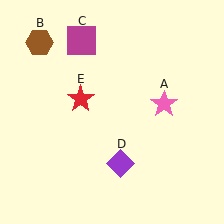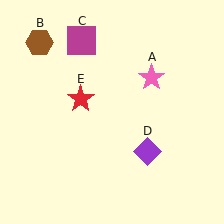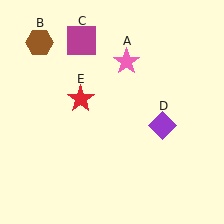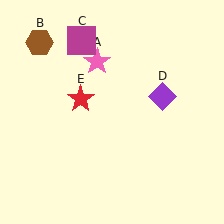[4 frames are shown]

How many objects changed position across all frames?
2 objects changed position: pink star (object A), purple diamond (object D).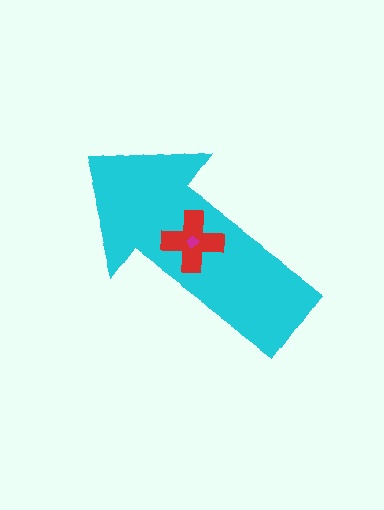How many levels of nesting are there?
3.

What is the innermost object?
The magenta diamond.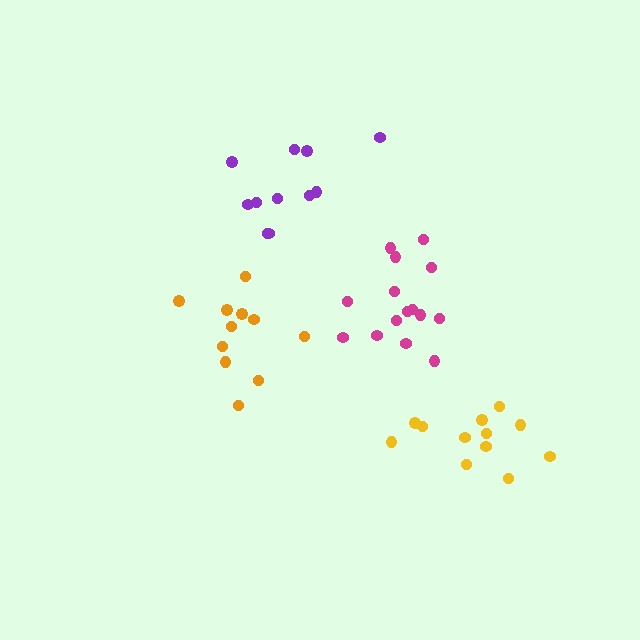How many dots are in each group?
Group 1: 11 dots, Group 2: 11 dots, Group 3: 12 dots, Group 4: 15 dots (49 total).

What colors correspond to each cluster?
The clusters are colored: orange, purple, yellow, magenta.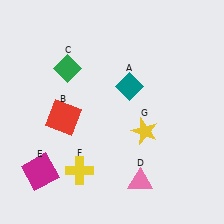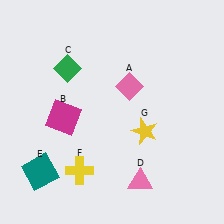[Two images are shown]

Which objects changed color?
A changed from teal to pink. B changed from red to magenta. E changed from magenta to teal.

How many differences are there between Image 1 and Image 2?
There are 3 differences between the two images.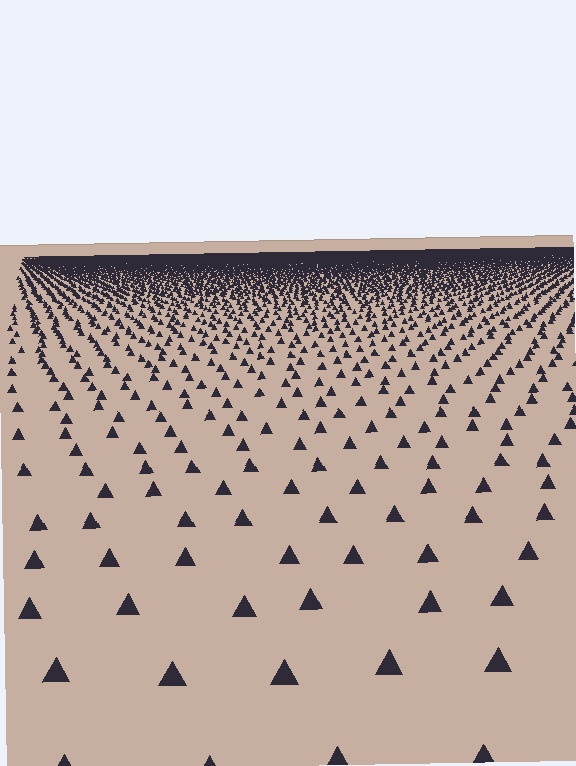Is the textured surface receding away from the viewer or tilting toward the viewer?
The surface is receding away from the viewer. Texture elements get smaller and denser toward the top.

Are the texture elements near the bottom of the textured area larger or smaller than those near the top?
Larger. Near the bottom, elements are closer to the viewer and appear at a bigger on-screen size.